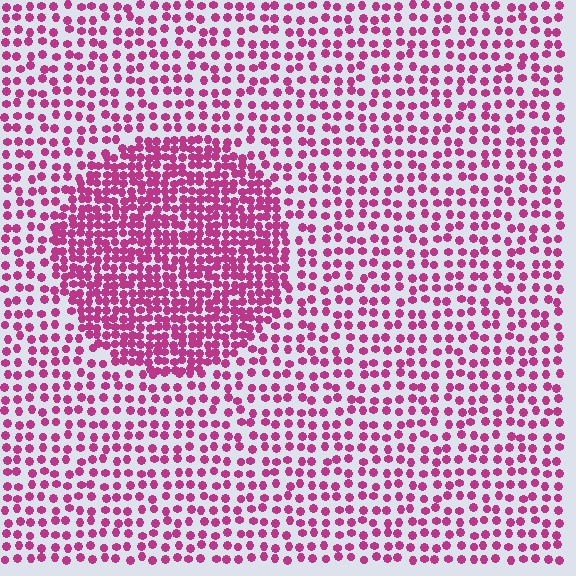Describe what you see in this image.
The image contains small magenta elements arranged at two different densities. A circle-shaped region is visible where the elements are more densely packed than the surrounding area.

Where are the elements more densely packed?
The elements are more densely packed inside the circle boundary.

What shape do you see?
I see a circle.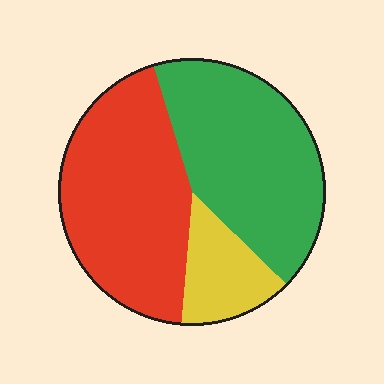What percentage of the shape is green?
Green takes up about two fifths (2/5) of the shape.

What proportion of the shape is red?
Red takes up between a quarter and a half of the shape.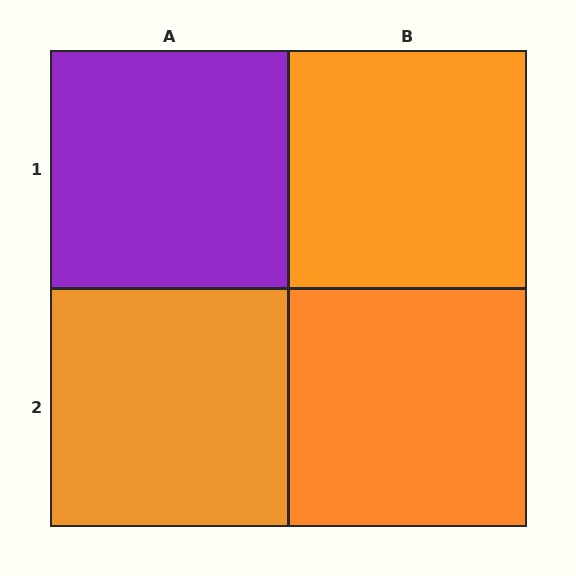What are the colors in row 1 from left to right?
Purple, orange.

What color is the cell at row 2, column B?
Orange.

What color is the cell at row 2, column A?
Orange.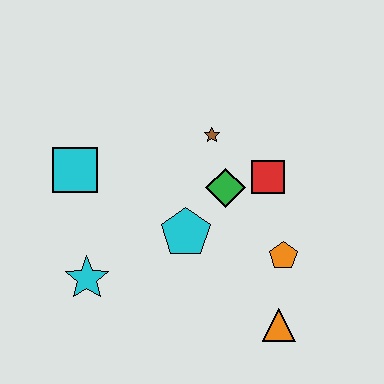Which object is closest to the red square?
The green diamond is closest to the red square.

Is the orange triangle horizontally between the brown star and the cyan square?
No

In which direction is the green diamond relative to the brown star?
The green diamond is below the brown star.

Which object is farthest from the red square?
The cyan star is farthest from the red square.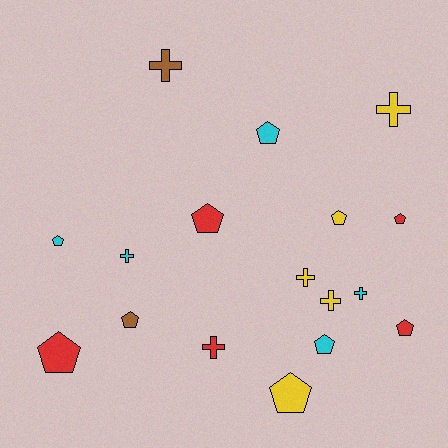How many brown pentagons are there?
There is 1 brown pentagon.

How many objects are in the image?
There are 17 objects.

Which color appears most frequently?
Yellow, with 5 objects.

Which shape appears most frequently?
Pentagon, with 10 objects.